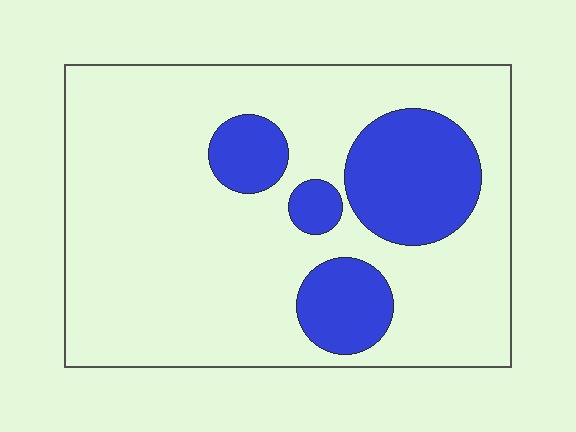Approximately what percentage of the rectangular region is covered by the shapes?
Approximately 20%.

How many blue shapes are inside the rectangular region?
4.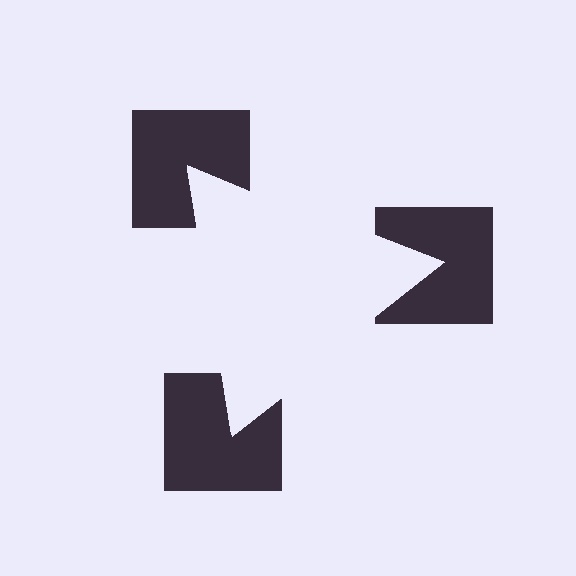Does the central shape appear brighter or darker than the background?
It typically appears slightly brighter than the background, even though no actual brightness change is drawn.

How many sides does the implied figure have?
3 sides.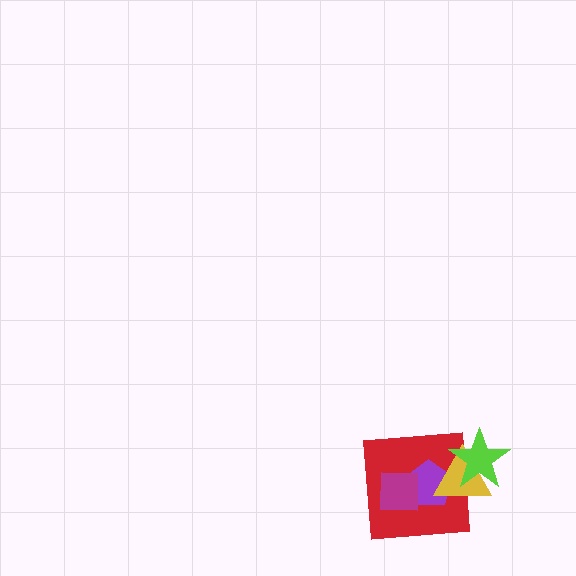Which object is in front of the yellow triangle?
The lime star is in front of the yellow triangle.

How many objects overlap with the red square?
4 objects overlap with the red square.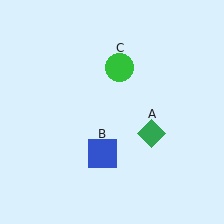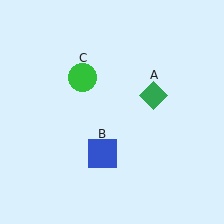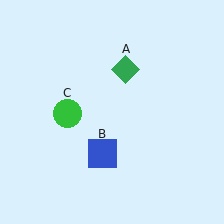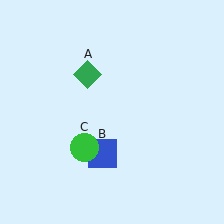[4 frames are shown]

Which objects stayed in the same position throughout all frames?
Blue square (object B) remained stationary.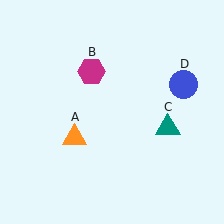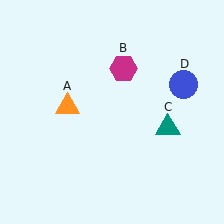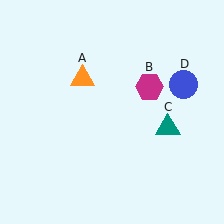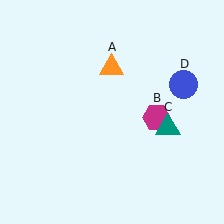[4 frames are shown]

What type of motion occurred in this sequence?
The orange triangle (object A), magenta hexagon (object B) rotated clockwise around the center of the scene.